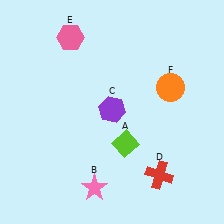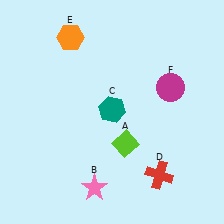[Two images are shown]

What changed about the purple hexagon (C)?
In Image 1, C is purple. In Image 2, it changed to teal.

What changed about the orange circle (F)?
In Image 1, F is orange. In Image 2, it changed to magenta.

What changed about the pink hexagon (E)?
In Image 1, E is pink. In Image 2, it changed to orange.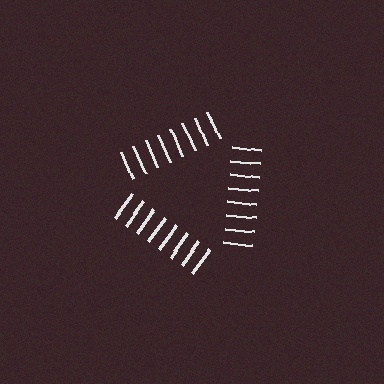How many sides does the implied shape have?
3 sides — the line-ends trace a triangle.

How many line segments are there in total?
24 — 8 along each of the 3 edges.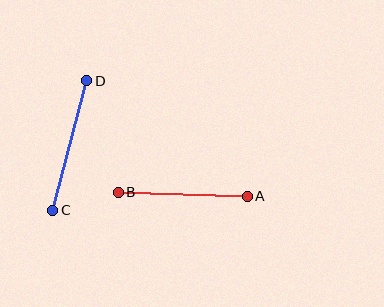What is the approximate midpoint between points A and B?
The midpoint is at approximately (183, 194) pixels.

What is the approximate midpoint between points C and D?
The midpoint is at approximately (70, 146) pixels.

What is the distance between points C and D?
The distance is approximately 133 pixels.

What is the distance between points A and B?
The distance is approximately 129 pixels.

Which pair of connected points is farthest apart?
Points C and D are farthest apart.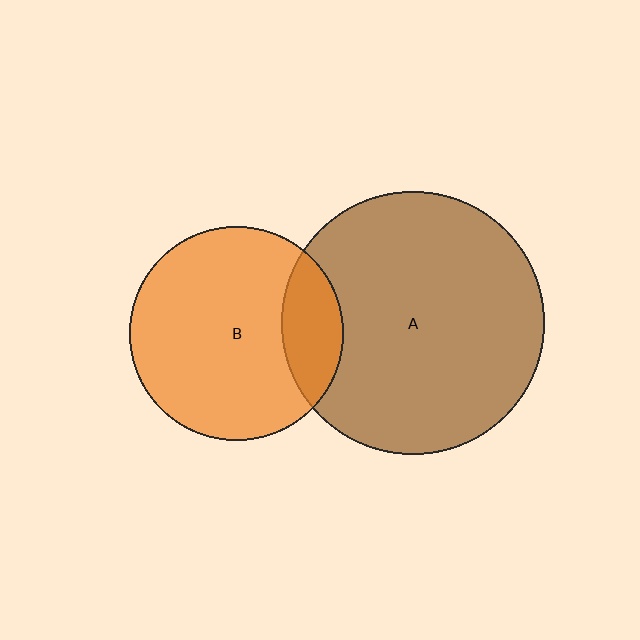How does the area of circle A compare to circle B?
Approximately 1.5 times.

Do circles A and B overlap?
Yes.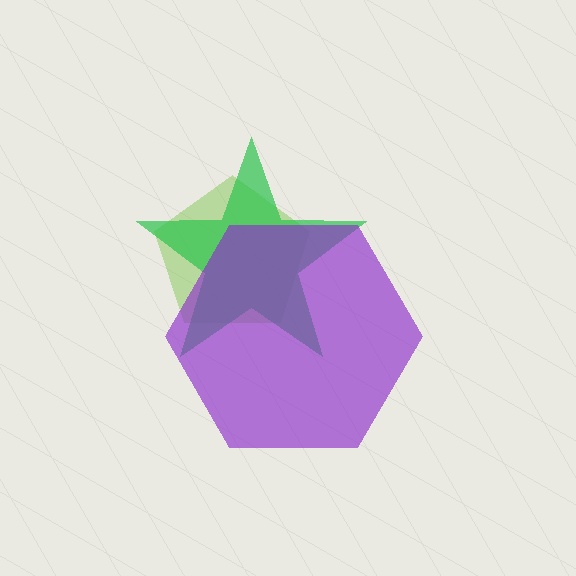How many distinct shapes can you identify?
There are 3 distinct shapes: a lime pentagon, a green star, a purple hexagon.